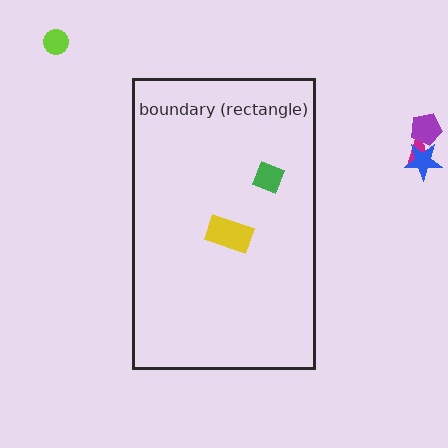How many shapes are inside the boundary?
2 inside, 4 outside.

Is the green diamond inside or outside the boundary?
Inside.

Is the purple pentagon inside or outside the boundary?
Outside.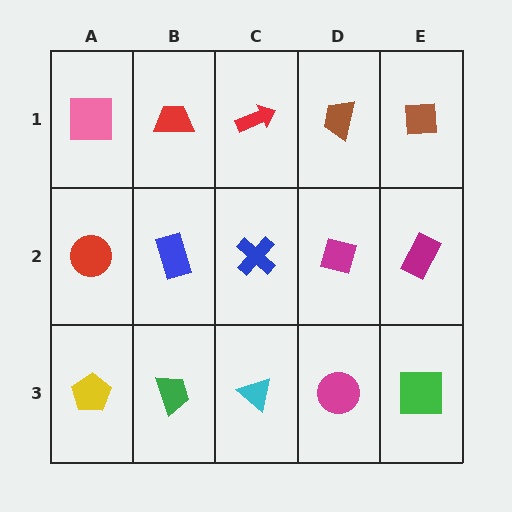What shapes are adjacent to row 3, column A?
A red circle (row 2, column A), a green trapezoid (row 3, column B).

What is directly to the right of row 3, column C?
A magenta circle.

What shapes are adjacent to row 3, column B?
A blue rectangle (row 2, column B), a yellow pentagon (row 3, column A), a cyan triangle (row 3, column C).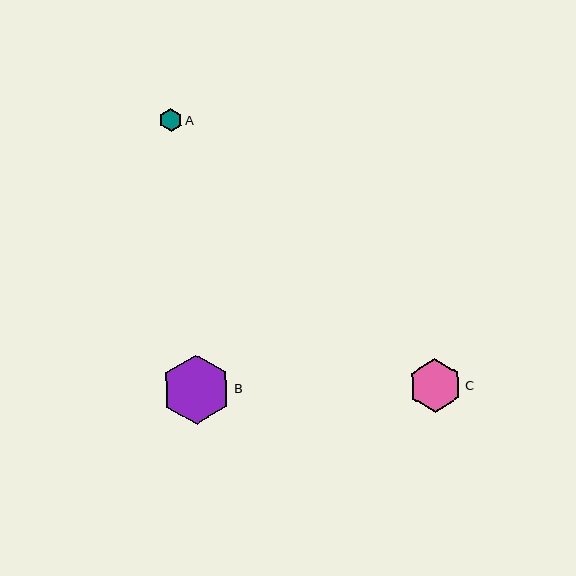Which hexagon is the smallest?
Hexagon A is the smallest with a size of approximately 22 pixels.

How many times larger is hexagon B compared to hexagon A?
Hexagon B is approximately 3.1 times the size of hexagon A.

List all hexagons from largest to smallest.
From largest to smallest: B, C, A.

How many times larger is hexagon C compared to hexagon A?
Hexagon C is approximately 2.4 times the size of hexagon A.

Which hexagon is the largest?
Hexagon B is the largest with a size of approximately 70 pixels.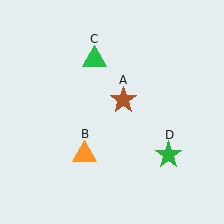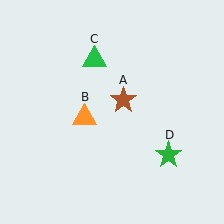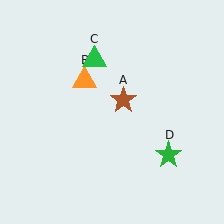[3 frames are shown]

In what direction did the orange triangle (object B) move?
The orange triangle (object B) moved up.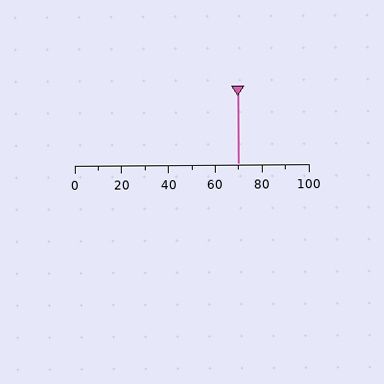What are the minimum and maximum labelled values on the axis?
The axis runs from 0 to 100.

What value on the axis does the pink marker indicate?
The marker indicates approximately 70.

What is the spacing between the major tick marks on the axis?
The major ticks are spaced 20 apart.